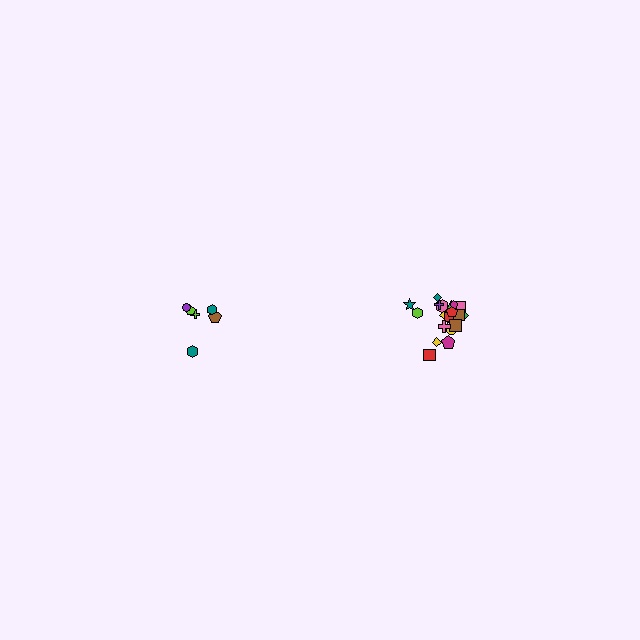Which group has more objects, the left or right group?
The right group.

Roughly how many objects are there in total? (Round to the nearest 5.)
Roughly 30 objects in total.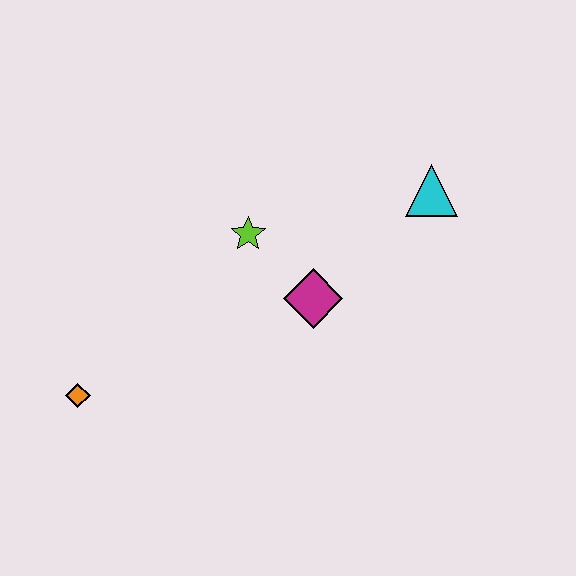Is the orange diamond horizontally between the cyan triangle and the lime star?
No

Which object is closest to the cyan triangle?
The magenta diamond is closest to the cyan triangle.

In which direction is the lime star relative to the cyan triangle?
The lime star is to the left of the cyan triangle.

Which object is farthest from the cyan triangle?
The orange diamond is farthest from the cyan triangle.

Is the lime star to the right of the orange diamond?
Yes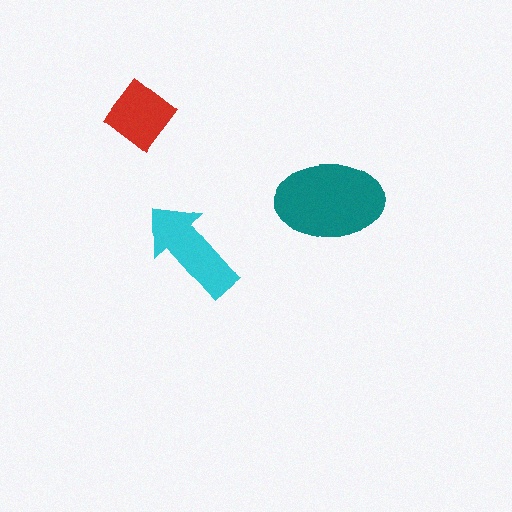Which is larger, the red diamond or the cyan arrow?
The cyan arrow.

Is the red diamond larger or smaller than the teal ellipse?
Smaller.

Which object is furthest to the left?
The red diamond is leftmost.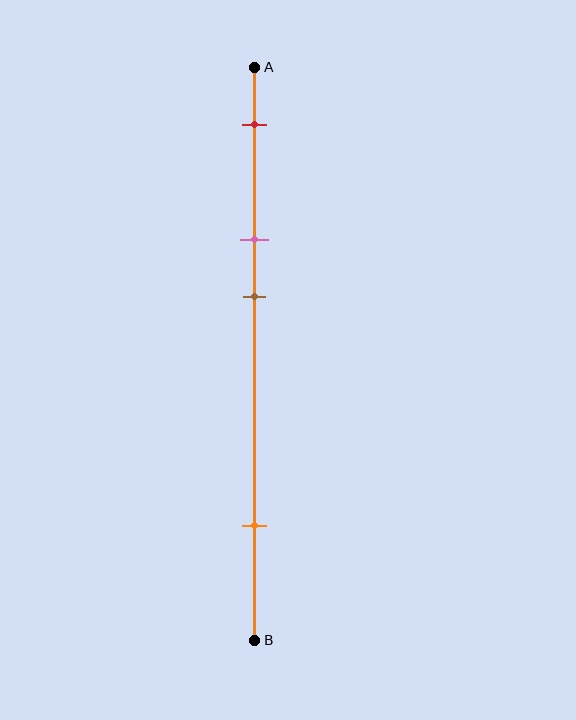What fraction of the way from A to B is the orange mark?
The orange mark is approximately 80% (0.8) of the way from A to B.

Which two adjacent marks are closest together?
The pink and brown marks are the closest adjacent pair.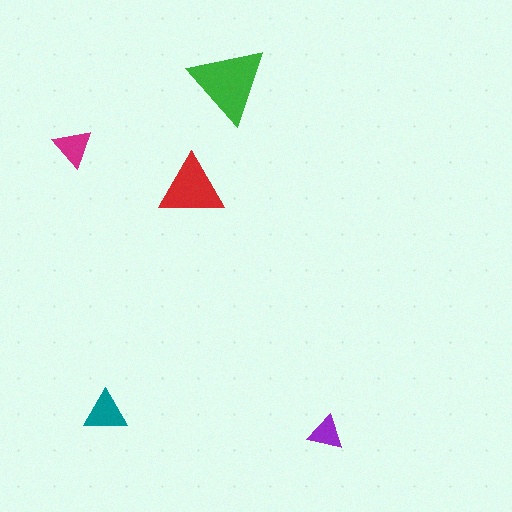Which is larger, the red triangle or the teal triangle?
The red one.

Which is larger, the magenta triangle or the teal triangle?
The teal one.